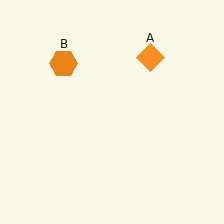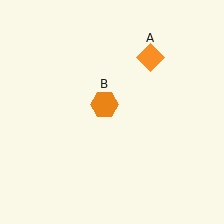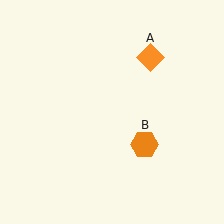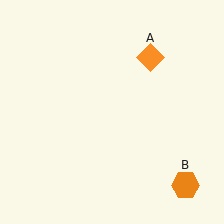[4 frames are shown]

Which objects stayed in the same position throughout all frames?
Orange diamond (object A) remained stationary.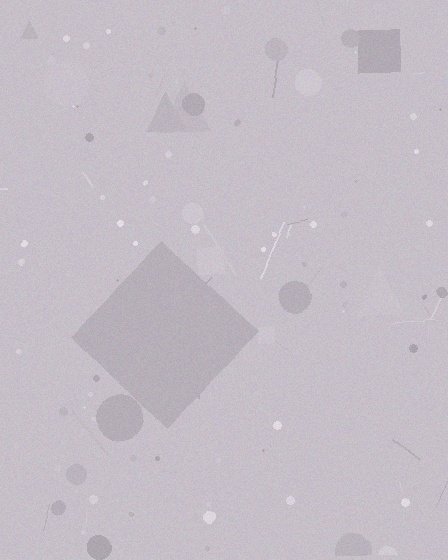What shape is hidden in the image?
A diamond is hidden in the image.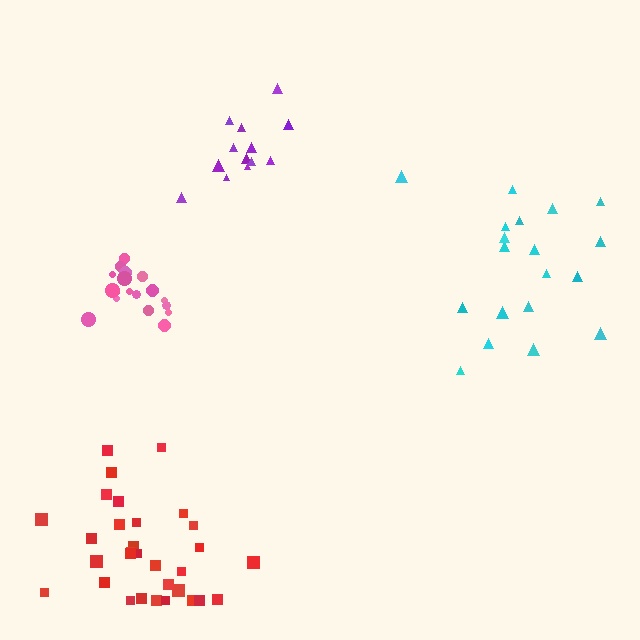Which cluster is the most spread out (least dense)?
Cyan.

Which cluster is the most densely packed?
Pink.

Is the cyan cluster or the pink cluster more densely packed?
Pink.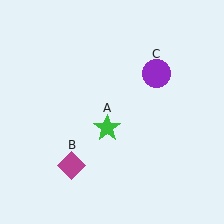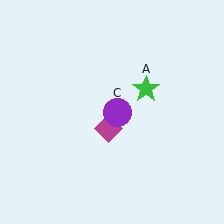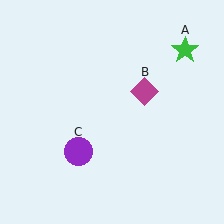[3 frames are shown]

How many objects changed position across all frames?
3 objects changed position: green star (object A), magenta diamond (object B), purple circle (object C).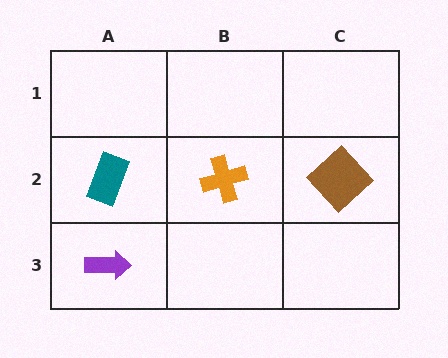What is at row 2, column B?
An orange cross.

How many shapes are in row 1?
0 shapes.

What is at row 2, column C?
A brown diamond.